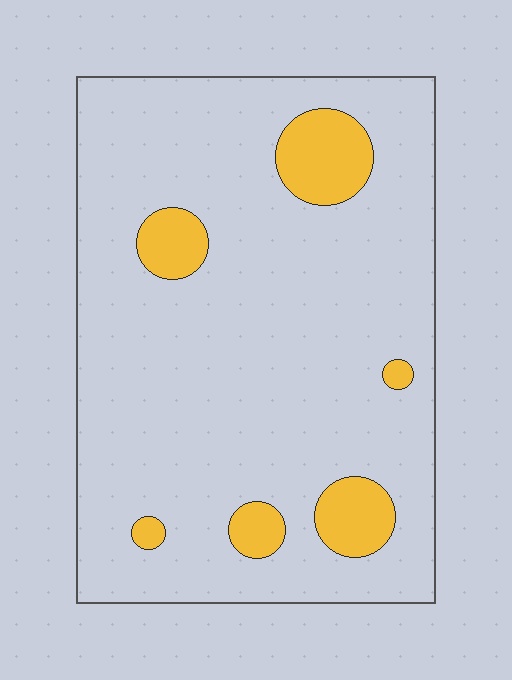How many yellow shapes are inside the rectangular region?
6.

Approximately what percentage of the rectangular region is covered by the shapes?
Approximately 10%.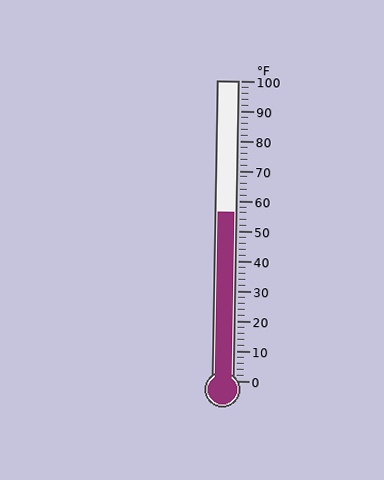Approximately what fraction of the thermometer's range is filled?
The thermometer is filled to approximately 55% of its range.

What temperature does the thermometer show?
The thermometer shows approximately 56°F.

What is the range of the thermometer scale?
The thermometer scale ranges from 0°F to 100°F.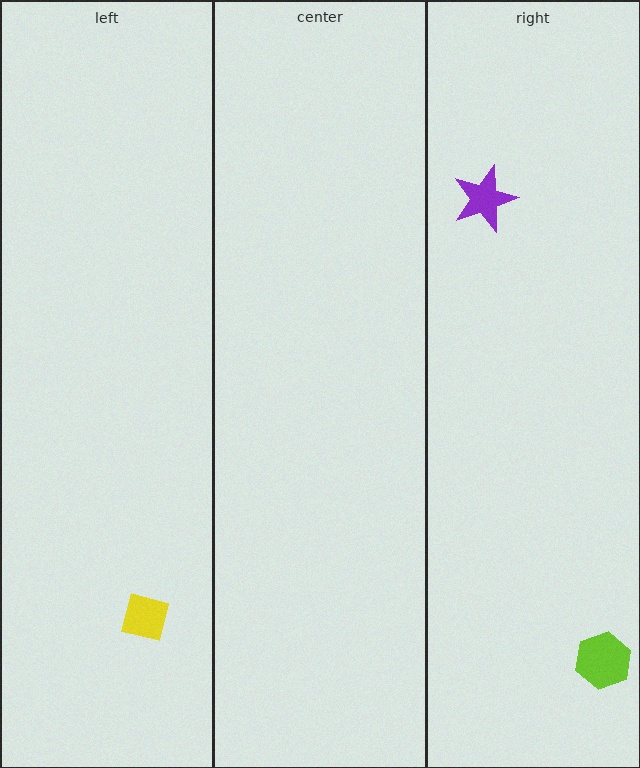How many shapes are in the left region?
1.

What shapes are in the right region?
The purple star, the lime hexagon.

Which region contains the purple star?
The right region.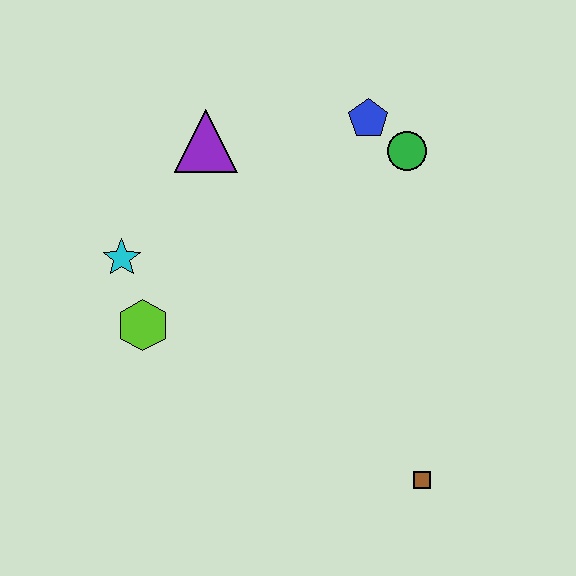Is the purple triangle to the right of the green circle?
No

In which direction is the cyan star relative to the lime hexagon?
The cyan star is above the lime hexagon.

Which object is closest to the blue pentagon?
The green circle is closest to the blue pentagon.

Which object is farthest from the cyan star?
The brown square is farthest from the cyan star.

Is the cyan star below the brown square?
No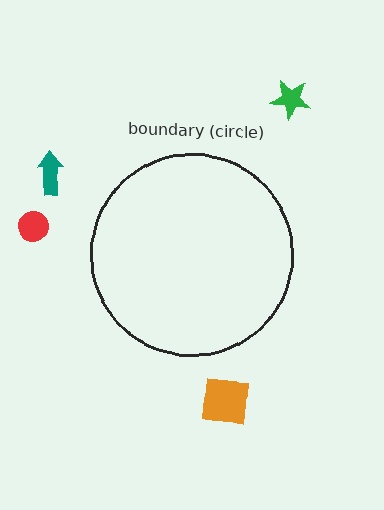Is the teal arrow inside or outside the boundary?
Outside.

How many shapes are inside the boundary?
0 inside, 4 outside.